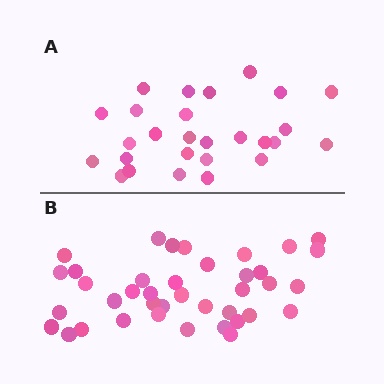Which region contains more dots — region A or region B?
Region B (the bottom region) has more dots.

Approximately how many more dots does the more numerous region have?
Region B has roughly 12 or so more dots than region A.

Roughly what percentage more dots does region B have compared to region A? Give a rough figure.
About 45% more.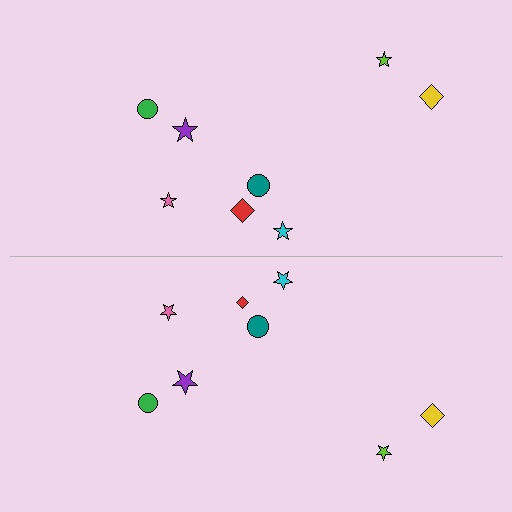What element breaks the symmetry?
The red diamond on the bottom side has a different size than its mirror counterpart.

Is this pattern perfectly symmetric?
No, the pattern is not perfectly symmetric. The red diamond on the bottom side has a different size than its mirror counterpart.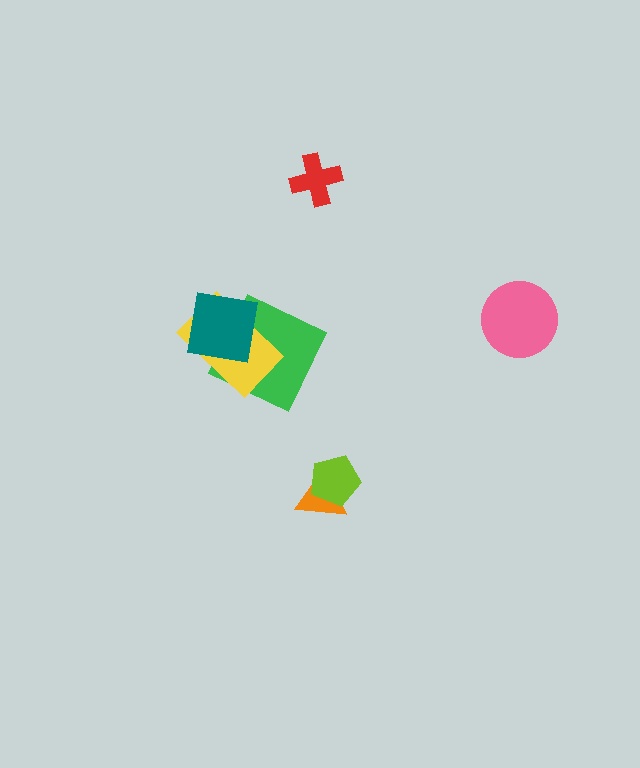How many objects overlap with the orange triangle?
1 object overlaps with the orange triangle.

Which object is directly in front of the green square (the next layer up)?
The yellow rectangle is directly in front of the green square.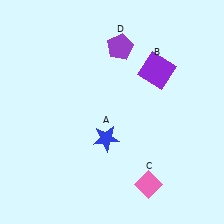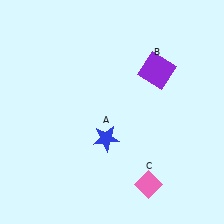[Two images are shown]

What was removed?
The purple pentagon (D) was removed in Image 2.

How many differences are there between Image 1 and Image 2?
There is 1 difference between the two images.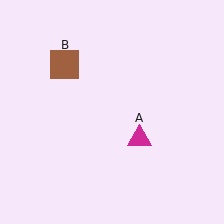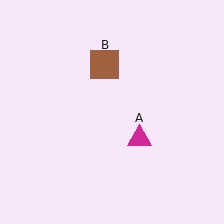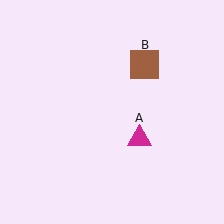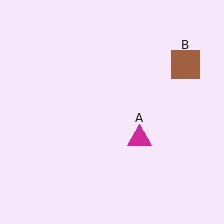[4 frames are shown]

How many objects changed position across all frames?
1 object changed position: brown square (object B).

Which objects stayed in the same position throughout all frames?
Magenta triangle (object A) remained stationary.